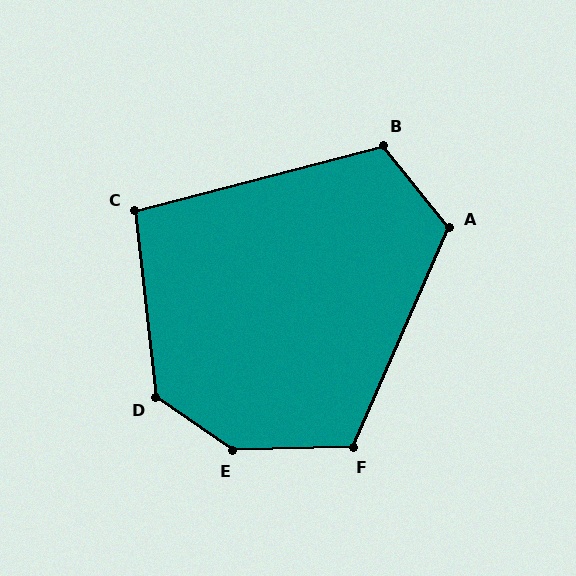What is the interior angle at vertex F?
Approximately 115 degrees (obtuse).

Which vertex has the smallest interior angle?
C, at approximately 98 degrees.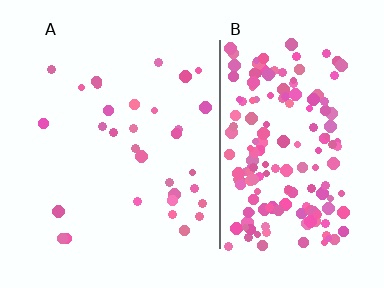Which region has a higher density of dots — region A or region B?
B (the right).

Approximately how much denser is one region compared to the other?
Approximately 5.8× — region B over region A.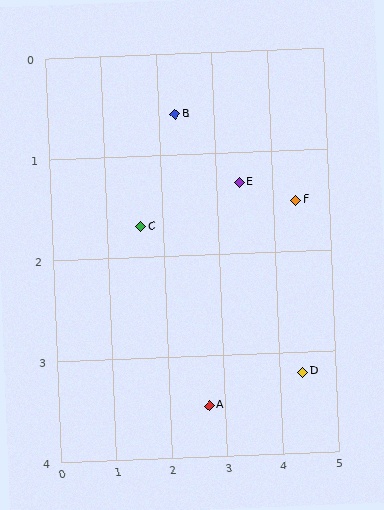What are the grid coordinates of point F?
Point F is at approximately (4.4, 1.5).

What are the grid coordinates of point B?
Point B is at approximately (2.3, 0.6).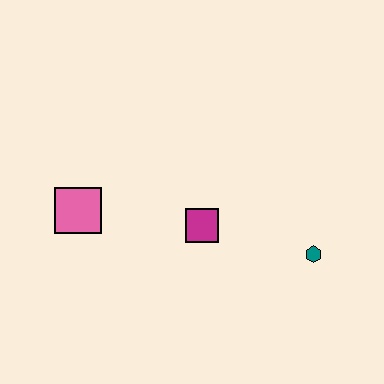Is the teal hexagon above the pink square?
No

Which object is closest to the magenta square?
The teal hexagon is closest to the magenta square.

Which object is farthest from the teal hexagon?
The pink square is farthest from the teal hexagon.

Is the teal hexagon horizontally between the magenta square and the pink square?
No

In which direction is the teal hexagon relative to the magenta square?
The teal hexagon is to the right of the magenta square.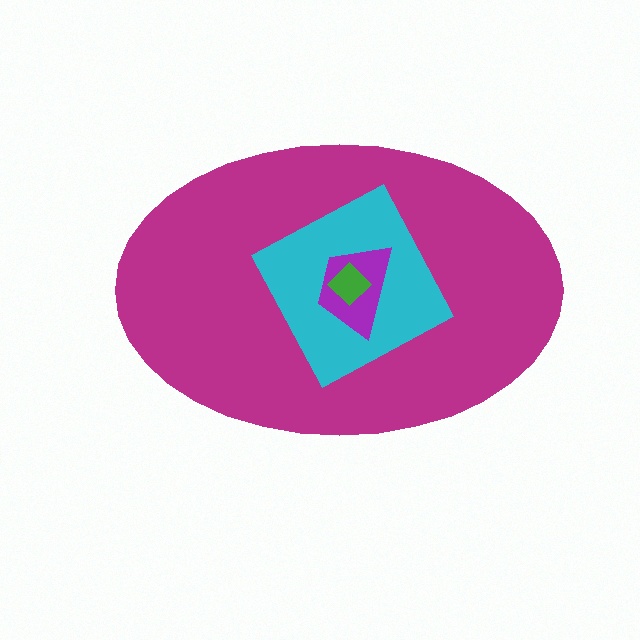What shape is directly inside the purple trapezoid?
The green diamond.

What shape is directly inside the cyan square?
The purple trapezoid.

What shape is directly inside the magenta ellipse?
The cyan square.